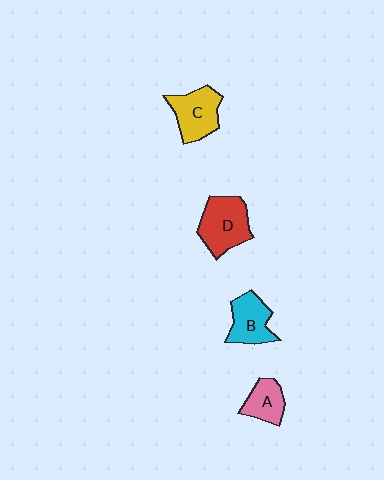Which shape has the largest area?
Shape D (red).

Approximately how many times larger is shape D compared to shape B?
Approximately 1.3 times.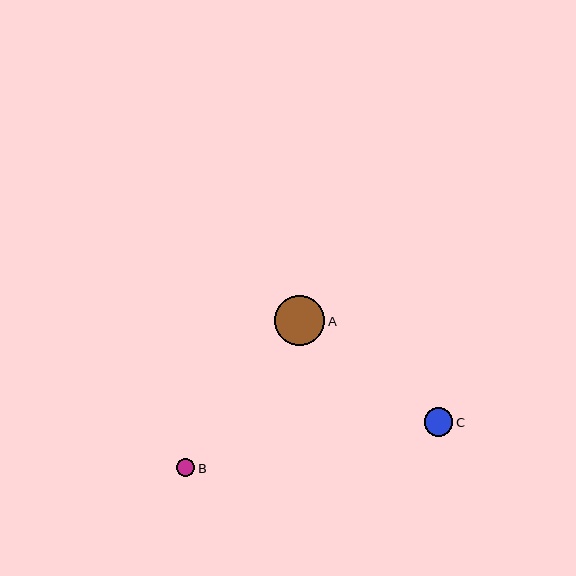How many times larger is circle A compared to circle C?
Circle A is approximately 1.8 times the size of circle C.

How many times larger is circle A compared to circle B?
Circle A is approximately 2.8 times the size of circle B.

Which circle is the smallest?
Circle B is the smallest with a size of approximately 18 pixels.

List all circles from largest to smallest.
From largest to smallest: A, C, B.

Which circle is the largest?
Circle A is the largest with a size of approximately 50 pixels.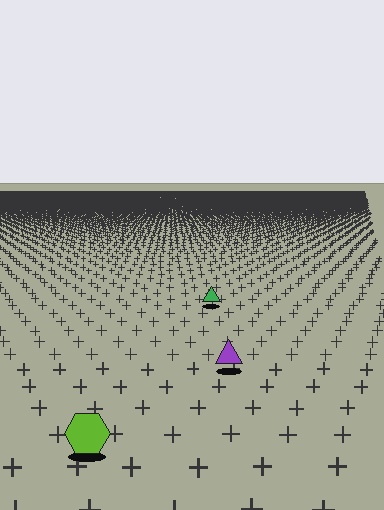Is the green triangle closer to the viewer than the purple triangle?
No. The purple triangle is closer — you can tell from the texture gradient: the ground texture is coarser near it.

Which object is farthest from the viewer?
The green triangle is farthest from the viewer. It appears smaller and the ground texture around it is denser.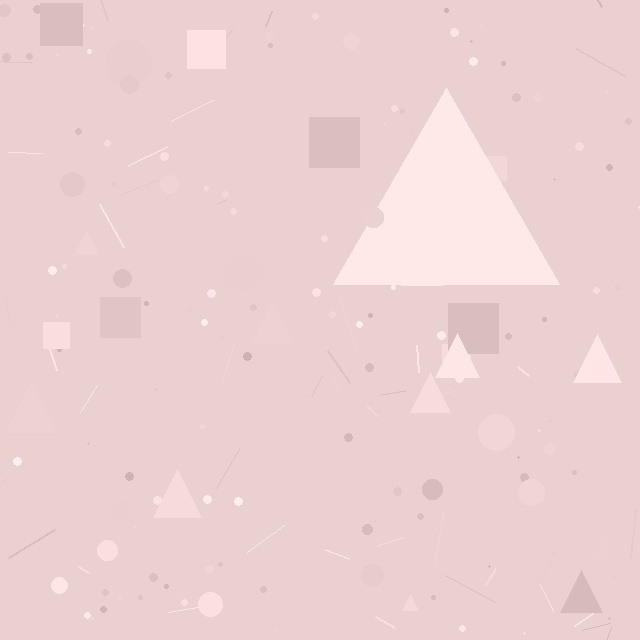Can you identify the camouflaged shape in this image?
The camouflaged shape is a triangle.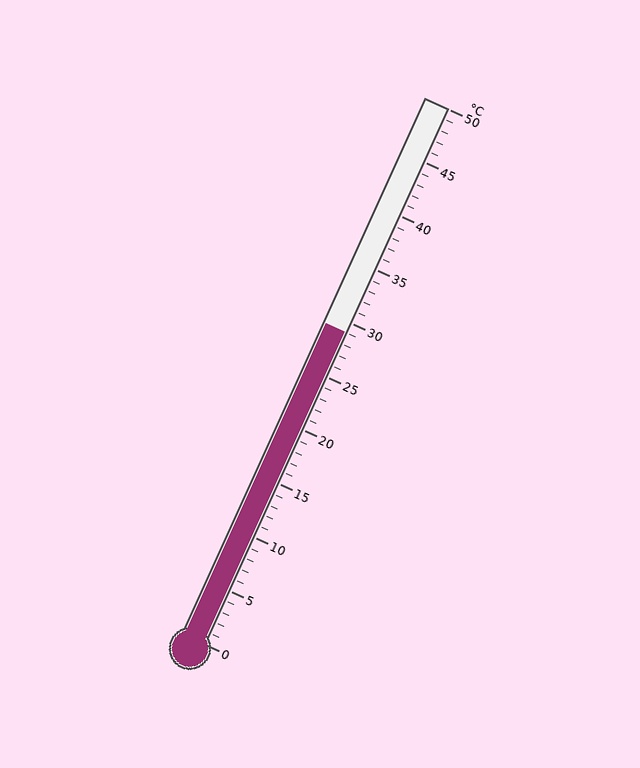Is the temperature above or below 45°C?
The temperature is below 45°C.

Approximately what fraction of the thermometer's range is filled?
The thermometer is filled to approximately 60% of its range.